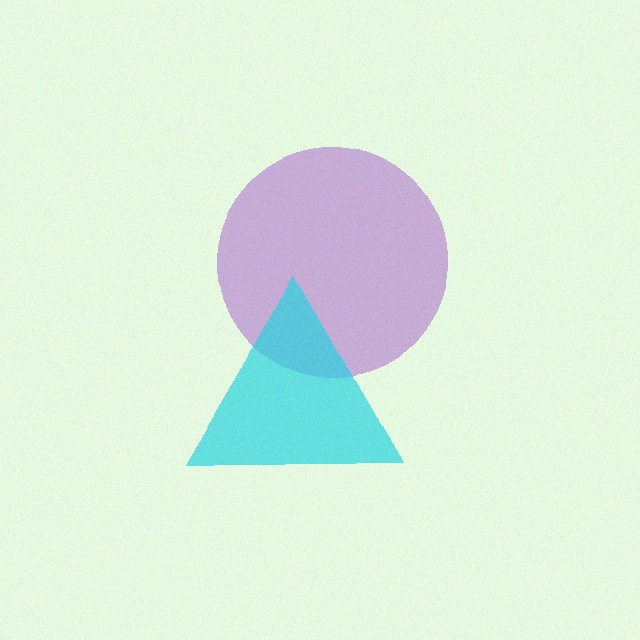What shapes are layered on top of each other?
The layered shapes are: a purple circle, a cyan triangle.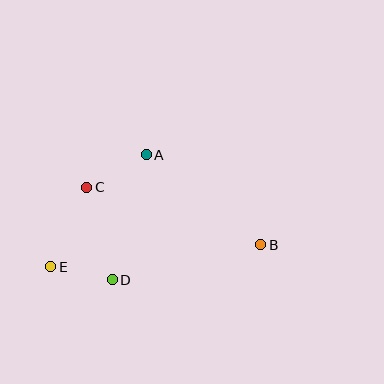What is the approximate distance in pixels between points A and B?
The distance between A and B is approximately 145 pixels.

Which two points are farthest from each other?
Points B and E are farthest from each other.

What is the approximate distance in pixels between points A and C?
The distance between A and C is approximately 68 pixels.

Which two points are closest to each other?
Points D and E are closest to each other.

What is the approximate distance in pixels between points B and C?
The distance between B and C is approximately 183 pixels.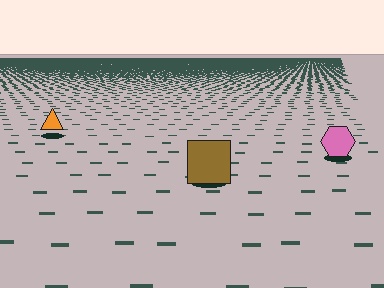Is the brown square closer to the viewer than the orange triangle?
Yes. The brown square is closer — you can tell from the texture gradient: the ground texture is coarser near it.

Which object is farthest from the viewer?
The orange triangle is farthest from the viewer. It appears smaller and the ground texture around it is denser.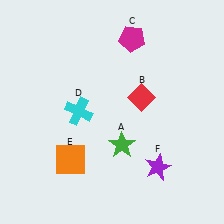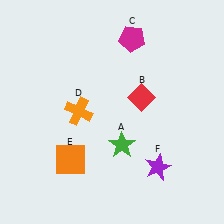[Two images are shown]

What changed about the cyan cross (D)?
In Image 1, D is cyan. In Image 2, it changed to orange.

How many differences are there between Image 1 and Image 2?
There is 1 difference between the two images.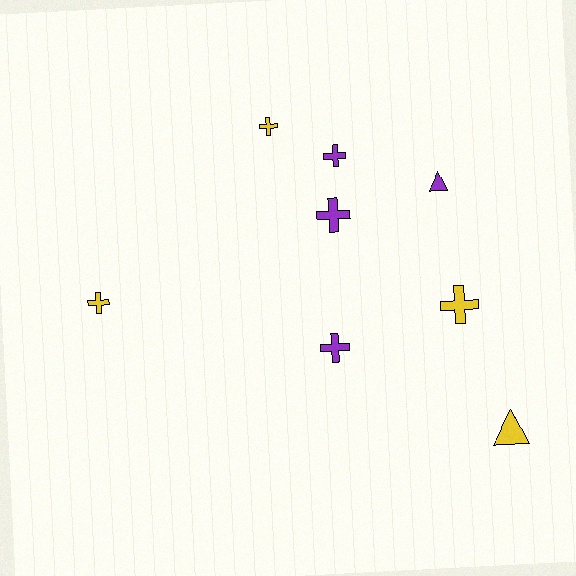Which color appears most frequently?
Yellow, with 4 objects.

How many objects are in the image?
There are 8 objects.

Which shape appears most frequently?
Cross, with 6 objects.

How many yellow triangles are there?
There is 1 yellow triangle.